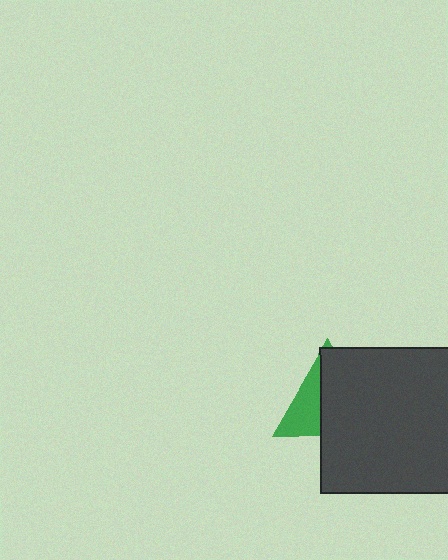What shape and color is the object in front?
The object in front is a dark gray square.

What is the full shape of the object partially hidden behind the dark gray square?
The partially hidden object is a green triangle.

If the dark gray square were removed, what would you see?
You would see the complete green triangle.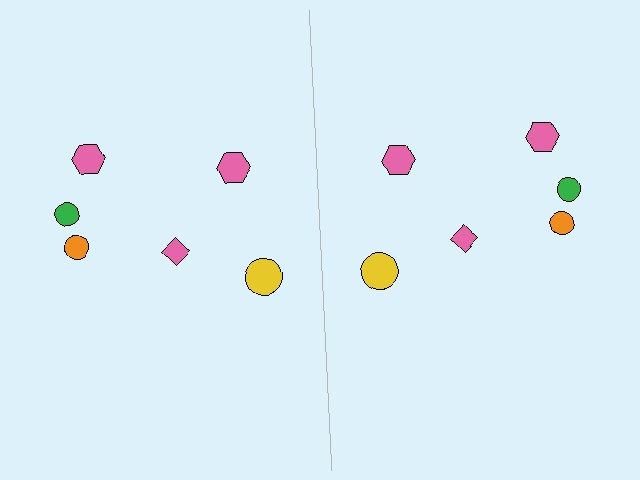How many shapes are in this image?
There are 12 shapes in this image.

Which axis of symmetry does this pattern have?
The pattern has a vertical axis of symmetry running through the center of the image.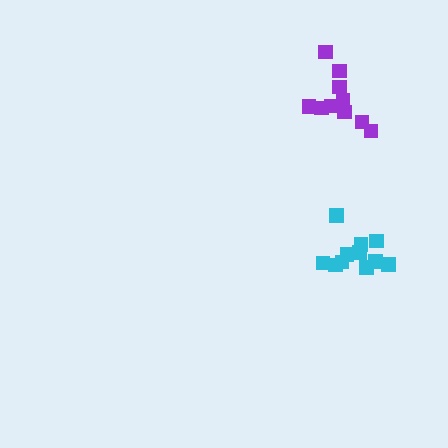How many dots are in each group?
Group 1: 11 dots, Group 2: 10 dots (21 total).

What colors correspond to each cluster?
The clusters are colored: cyan, purple.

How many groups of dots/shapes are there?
There are 2 groups.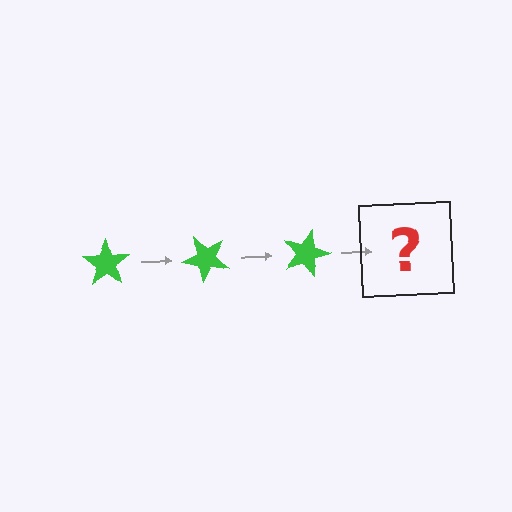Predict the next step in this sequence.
The next step is a green star rotated 135 degrees.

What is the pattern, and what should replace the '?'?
The pattern is that the star rotates 45 degrees each step. The '?' should be a green star rotated 135 degrees.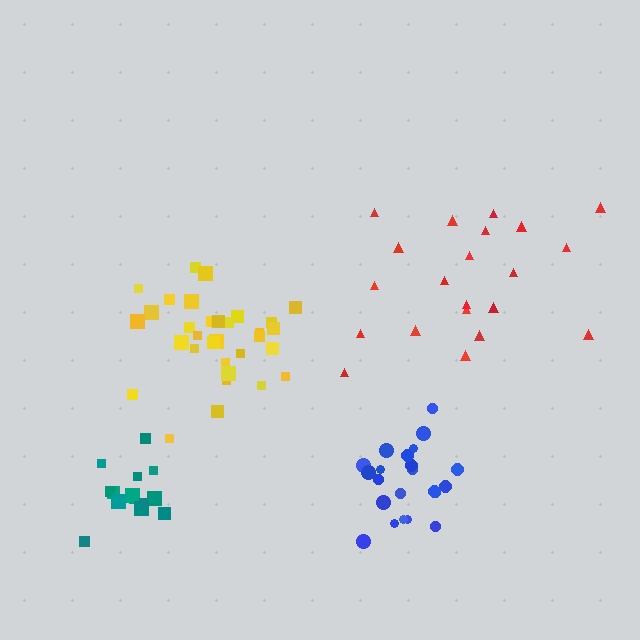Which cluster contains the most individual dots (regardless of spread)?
Yellow (33).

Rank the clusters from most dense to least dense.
blue, teal, yellow, red.